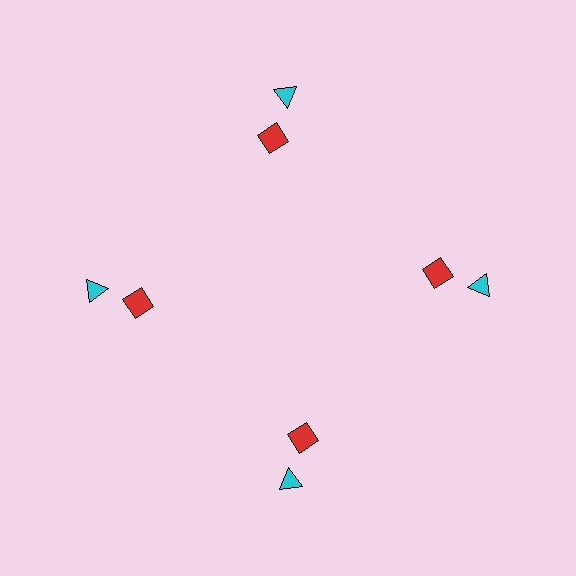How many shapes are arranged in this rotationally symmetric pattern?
There are 8 shapes, arranged in 4 groups of 2.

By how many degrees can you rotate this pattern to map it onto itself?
The pattern maps onto itself every 90 degrees of rotation.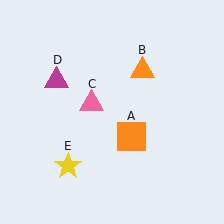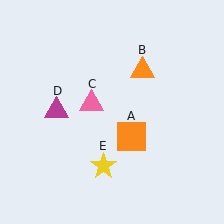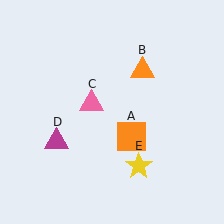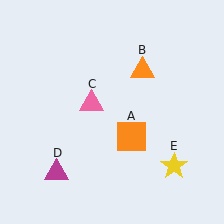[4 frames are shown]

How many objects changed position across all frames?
2 objects changed position: magenta triangle (object D), yellow star (object E).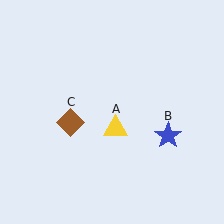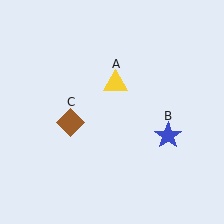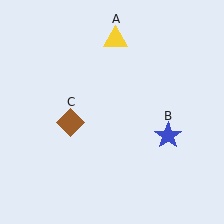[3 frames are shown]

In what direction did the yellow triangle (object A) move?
The yellow triangle (object A) moved up.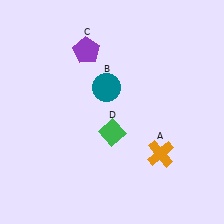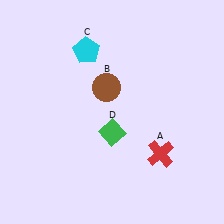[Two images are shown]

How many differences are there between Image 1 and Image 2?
There are 3 differences between the two images.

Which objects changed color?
A changed from orange to red. B changed from teal to brown. C changed from purple to cyan.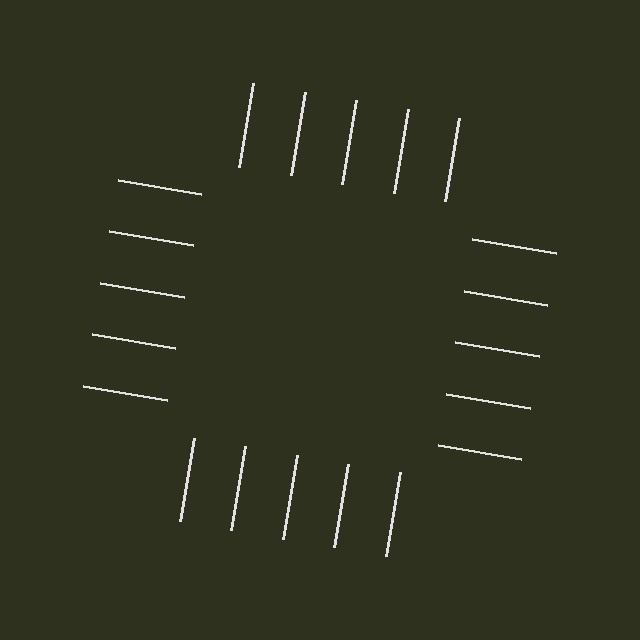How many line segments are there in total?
20 — 5 along each of the 4 edges.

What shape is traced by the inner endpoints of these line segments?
An illusory square — the line segments terminate on its edges but no continuous stroke is drawn.